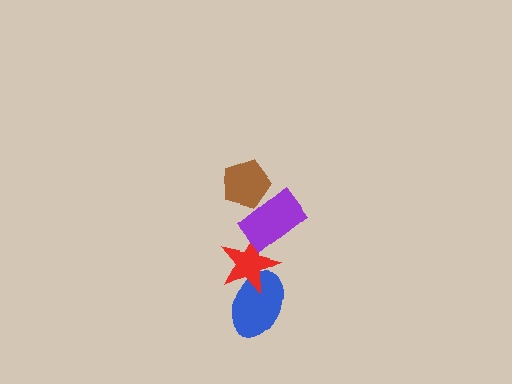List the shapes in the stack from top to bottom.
From top to bottom: the brown pentagon, the purple rectangle, the red star, the blue ellipse.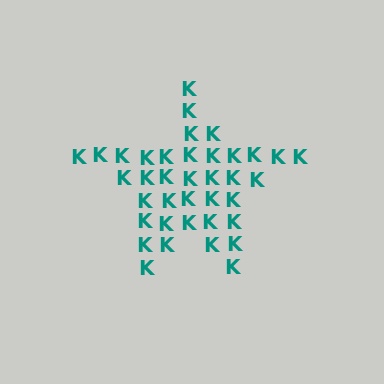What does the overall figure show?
The overall figure shows a star.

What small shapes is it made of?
It is made of small letter K's.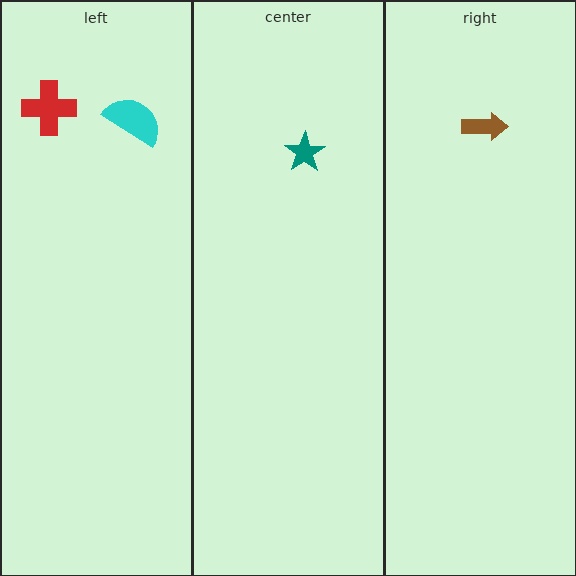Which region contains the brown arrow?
The right region.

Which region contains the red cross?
The left region.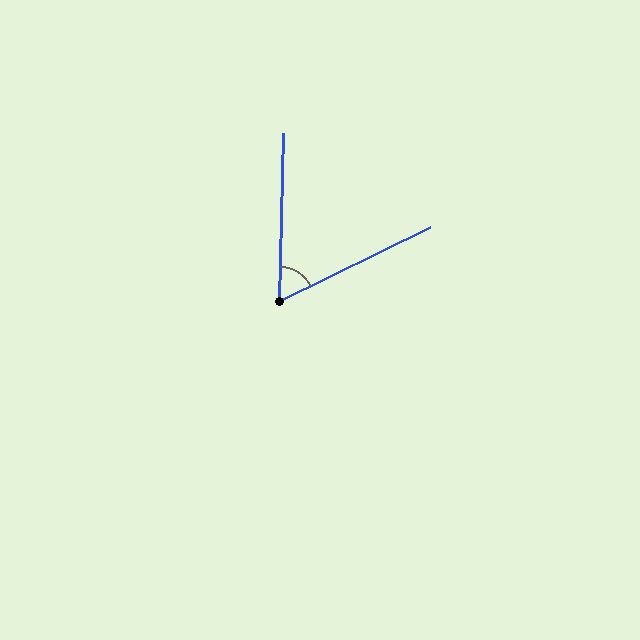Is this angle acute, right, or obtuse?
It is acute.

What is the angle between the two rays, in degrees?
Approximately 62 degrees.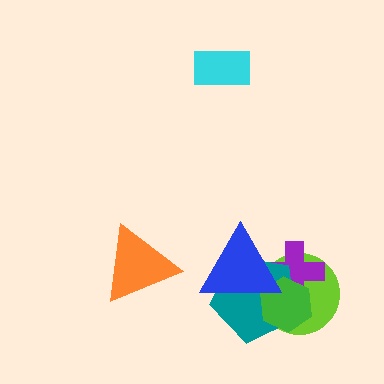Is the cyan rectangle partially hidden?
No, no other shape covers it.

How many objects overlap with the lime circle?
4 objects overlap with the lime circle.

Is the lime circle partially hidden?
Yes, it is partially covered by another shape.